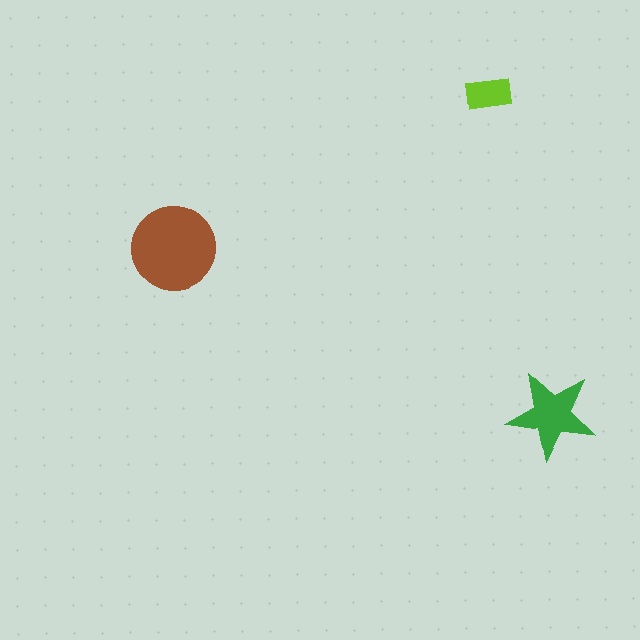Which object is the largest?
The brown circle.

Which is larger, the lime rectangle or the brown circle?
The brown circle.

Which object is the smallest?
The lime rectangle.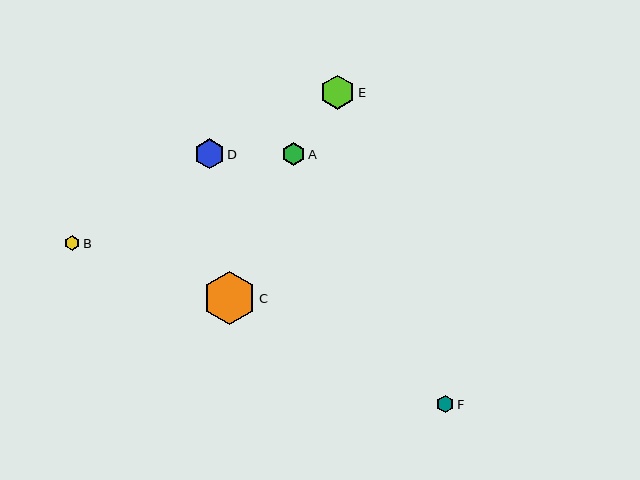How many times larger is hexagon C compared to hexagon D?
Hexagon C is approximately 1.8 times the size of hexagon D.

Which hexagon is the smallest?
Hexagon B is the smallest with a size of approximately 16 pixels.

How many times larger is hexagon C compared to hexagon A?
Hexagon C is approximately 2.4 times the size of hexagon A.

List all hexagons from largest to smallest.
From largest to smallest: C, E, D, A, F, B.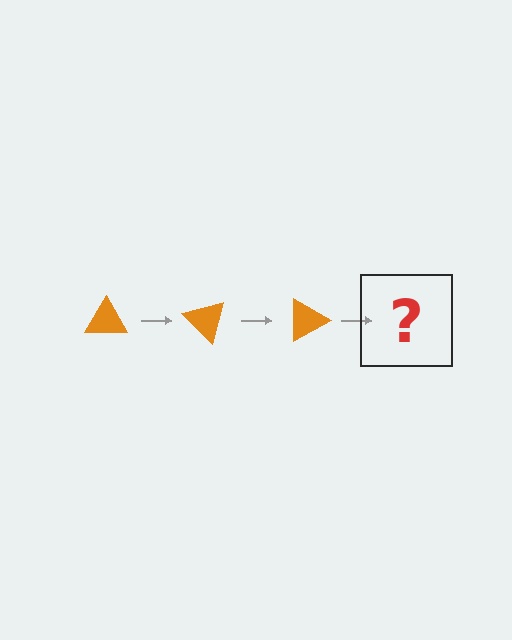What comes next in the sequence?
The next element should be an orange triangle rotated 135 degrees.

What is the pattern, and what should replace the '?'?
The pattern is that the triangle rotates 45 degrees each step. The '?' should be an orange triangle rotated 135 degrees.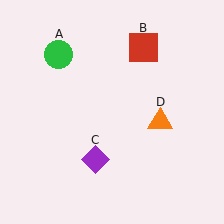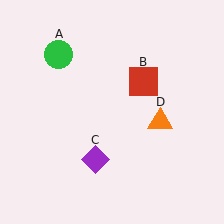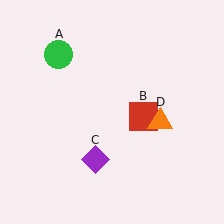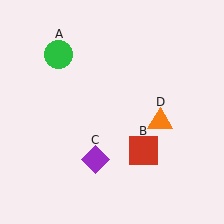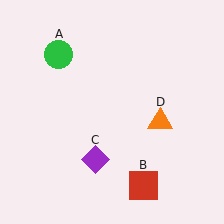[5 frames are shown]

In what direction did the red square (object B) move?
The red square (object B) moved down.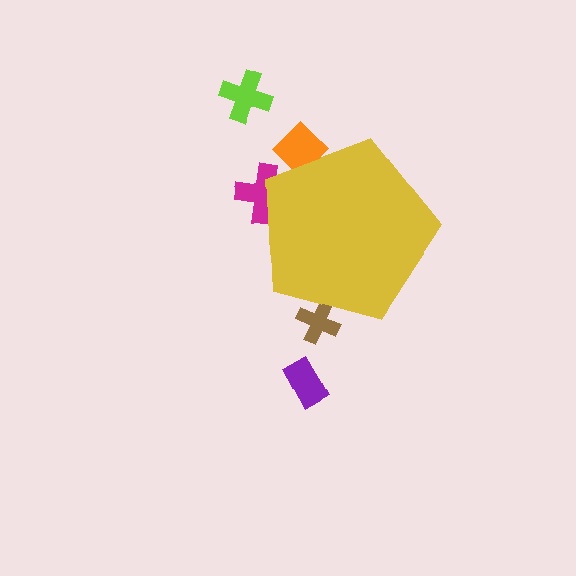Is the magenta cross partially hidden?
Yes, the magenta cross is partially hidden behind the yellow pentagon.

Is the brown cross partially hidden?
Yes, the brown cross is partially hidden behind the yellow pentagon.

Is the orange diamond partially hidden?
Yes, the orange diamond is partially hidden behind the yellow pentagon.